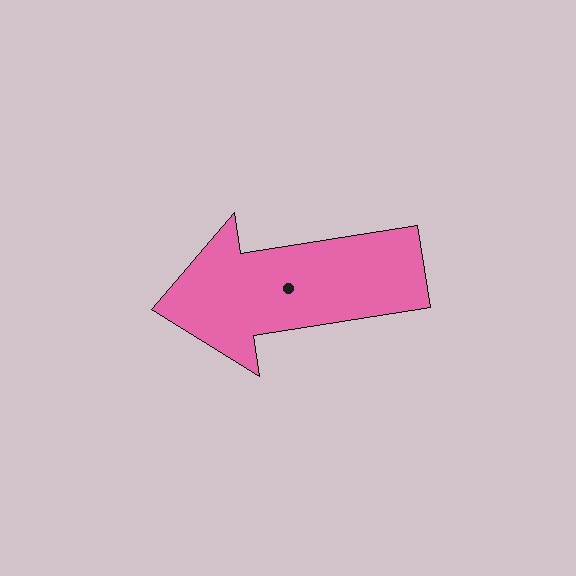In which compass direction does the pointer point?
West.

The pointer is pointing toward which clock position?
Roughly 9 o'clock.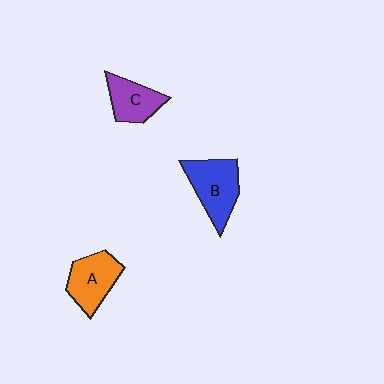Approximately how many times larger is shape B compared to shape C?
Approximately 1.4 times.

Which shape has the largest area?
Shape B (blue).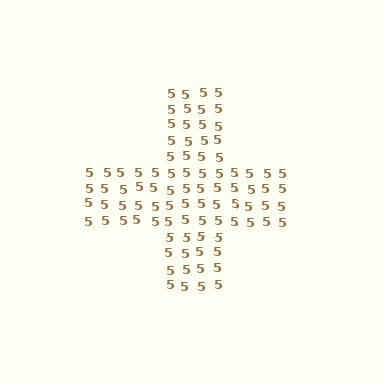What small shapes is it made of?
It is made of small digit 5's.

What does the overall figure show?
The overall figure shows a cross.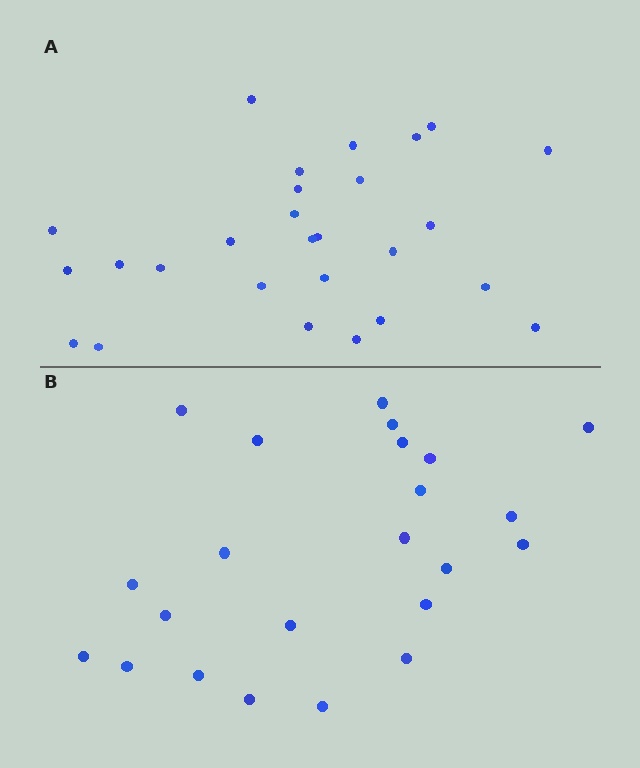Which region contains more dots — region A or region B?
Region A (the top region) has more dots.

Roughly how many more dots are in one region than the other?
Region A has about 4 more dots than region B.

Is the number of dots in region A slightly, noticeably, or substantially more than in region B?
Region A has only slightly more — the two regions are fairly close. The ratio is roughly 1.2 to 1.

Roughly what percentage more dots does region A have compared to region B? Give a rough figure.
About 15% more.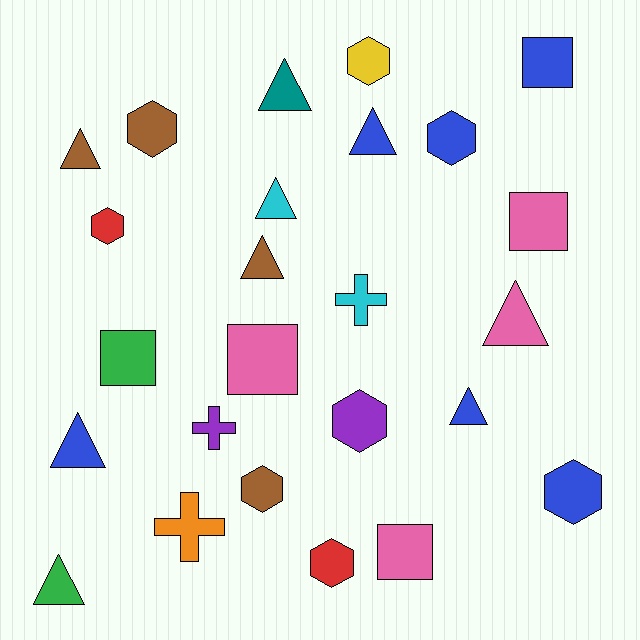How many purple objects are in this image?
There are 2 purple objects.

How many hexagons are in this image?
There are 8 hexagons.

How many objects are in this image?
There are 25 objects.